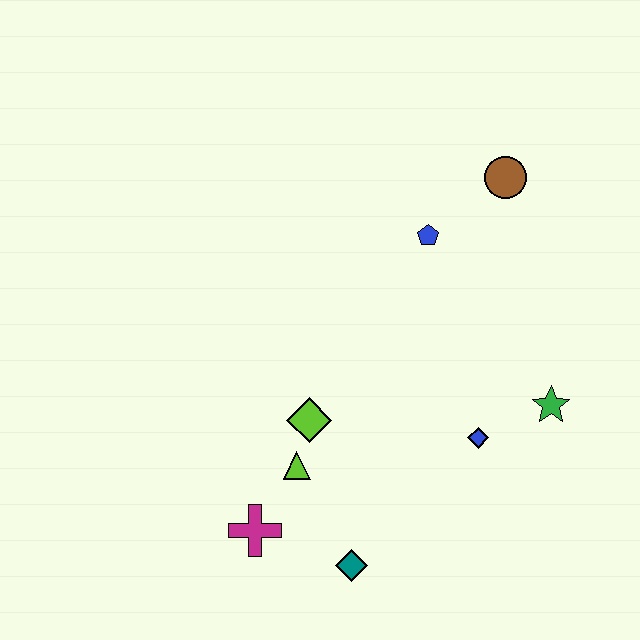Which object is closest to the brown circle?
The blue pentagon is closest to the brown circle.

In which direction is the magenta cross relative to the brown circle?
The magenta cross is below the brown circle.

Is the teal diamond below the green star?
Yes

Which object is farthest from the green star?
The magenta cross is farthest from the green star.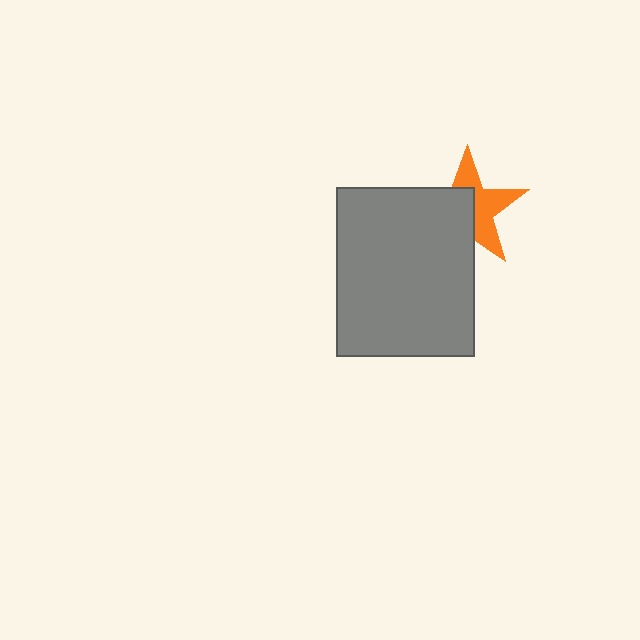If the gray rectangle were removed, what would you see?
You would see the complete orange star.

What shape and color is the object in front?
The object in front is a gray rectangle.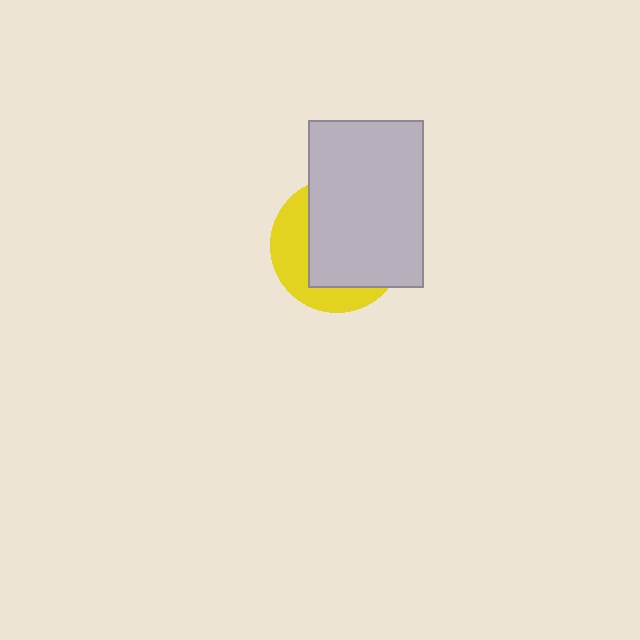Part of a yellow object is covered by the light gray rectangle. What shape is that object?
It is a circle.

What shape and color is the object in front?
The object in front is a light gray rectangle.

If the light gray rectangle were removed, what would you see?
You would see the complete yellow circle.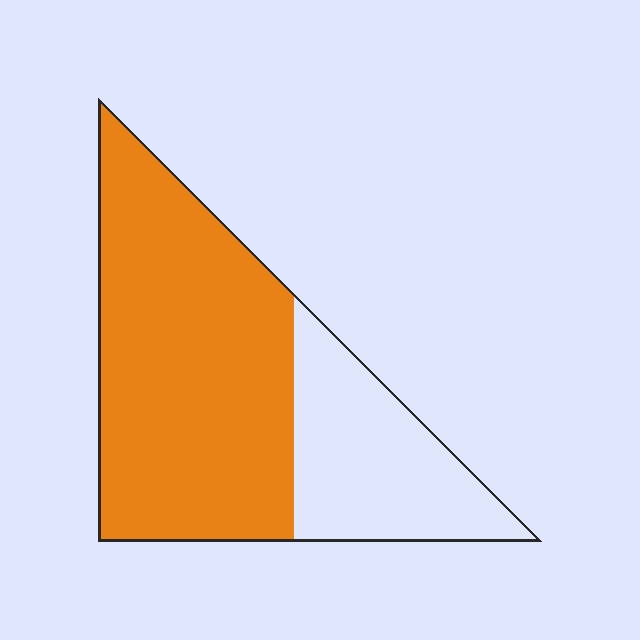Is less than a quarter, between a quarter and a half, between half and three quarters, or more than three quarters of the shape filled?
Between half and three quarters.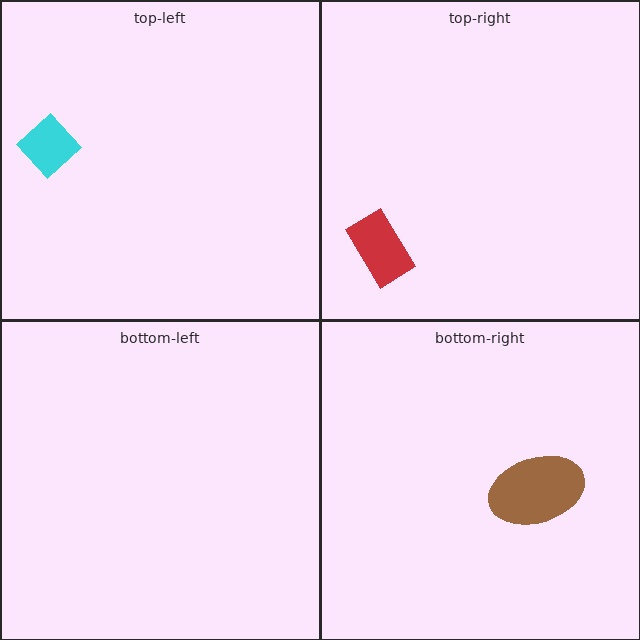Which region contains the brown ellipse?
The bottom-right region.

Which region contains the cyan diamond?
The top-left region.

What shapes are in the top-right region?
The red rectangle.